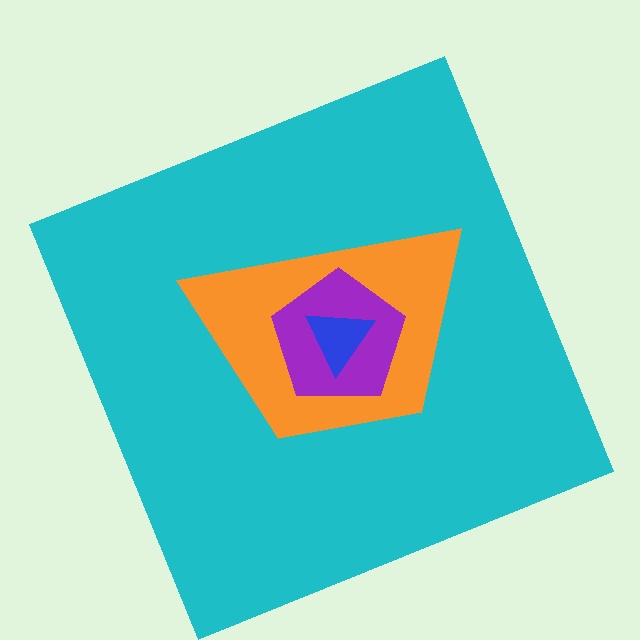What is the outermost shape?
The cyan square.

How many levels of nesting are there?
4.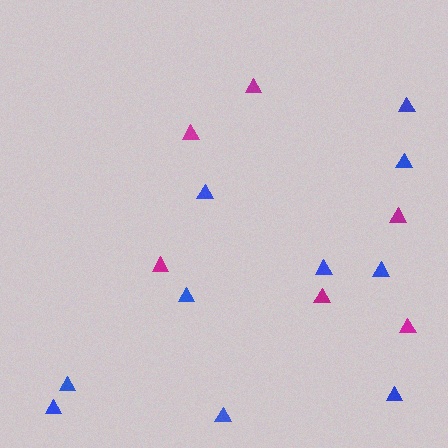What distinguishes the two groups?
There are 2 groups: one group of magenta triangles (6) and one group of blue triangles (10).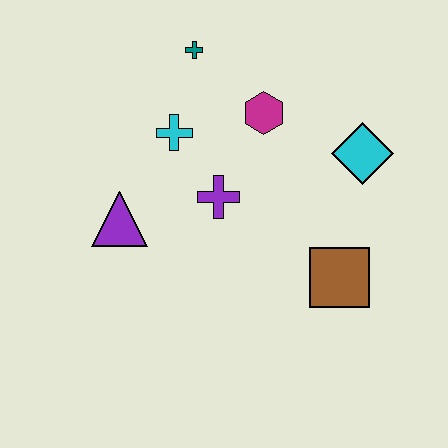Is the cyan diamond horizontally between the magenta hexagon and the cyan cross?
No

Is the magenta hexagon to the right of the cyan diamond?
No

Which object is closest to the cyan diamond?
The magenta hexagon is closest to the cyan diamond.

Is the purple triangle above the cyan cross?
No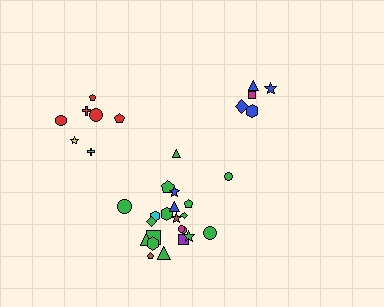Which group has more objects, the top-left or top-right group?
The top-left group.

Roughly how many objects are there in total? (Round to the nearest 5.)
Roughly 35 objects in total.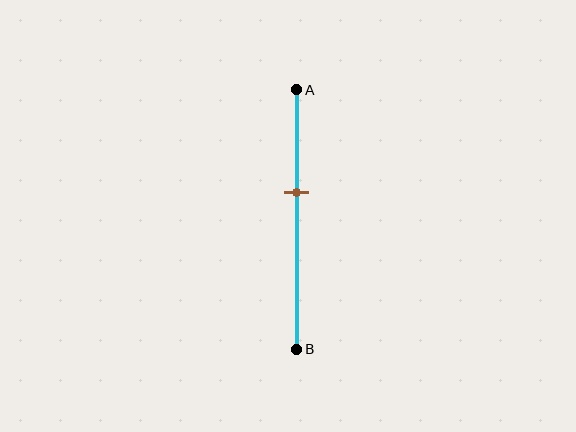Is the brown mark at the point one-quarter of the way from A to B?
No, the mark is at about 40% from A, not at the 25% one-quarter point.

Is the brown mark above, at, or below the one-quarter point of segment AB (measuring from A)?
The brown mark is below the one-quarter point of segment AB.